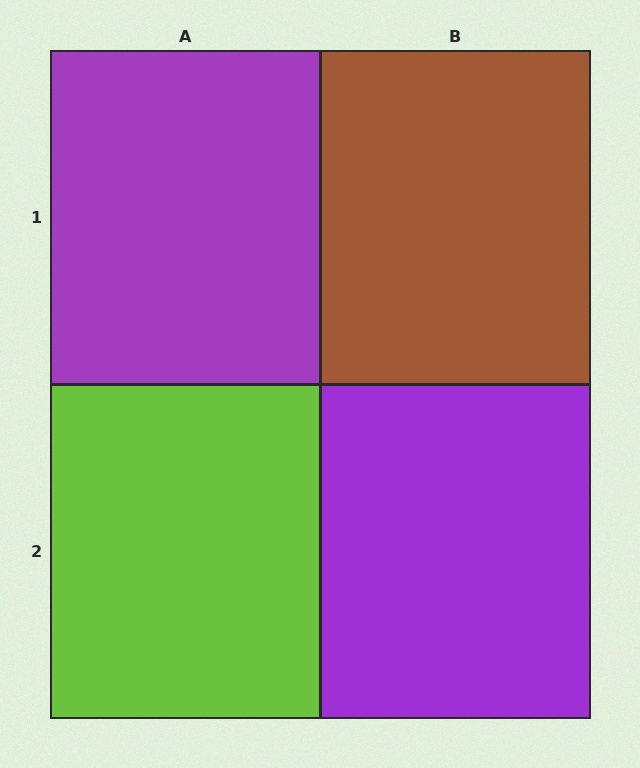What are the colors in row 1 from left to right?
Purple, brown.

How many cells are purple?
2 cells are purple.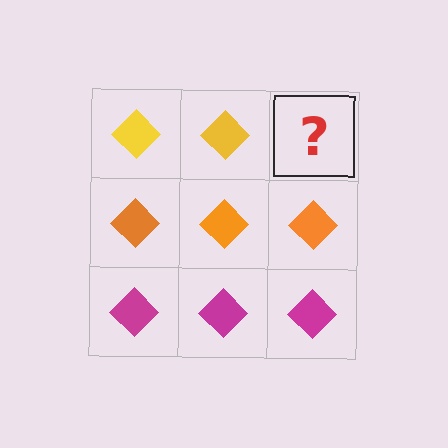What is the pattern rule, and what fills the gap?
The rule is that each row has a consistent color. The gap should be filled with a yellow diamond.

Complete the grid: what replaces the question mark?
The question mark should be replaced with a yellow diamond.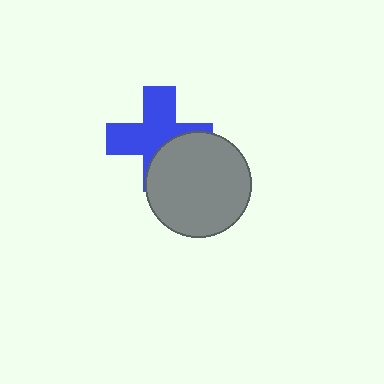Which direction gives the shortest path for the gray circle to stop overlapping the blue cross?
Moving toward the lower-right gives the shortest separation.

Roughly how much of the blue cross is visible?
About half of it is visible (roughly 63%).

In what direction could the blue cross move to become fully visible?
The blue cross could move toward the upper-left. That would shift it out from behind the gray circle entirely.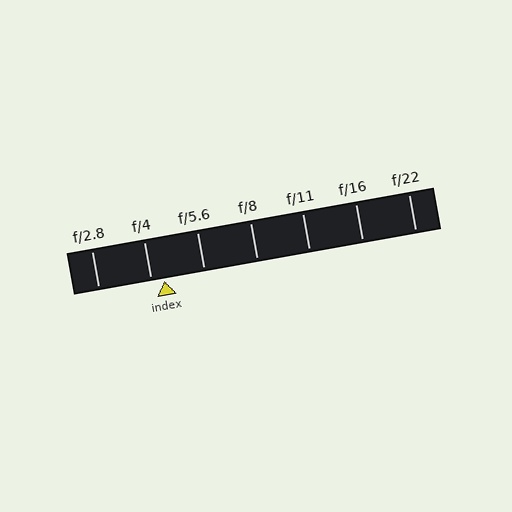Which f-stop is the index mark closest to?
The index mark is closest to f/4.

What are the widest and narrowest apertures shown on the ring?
The widest aperture shown is f/2.8 and the narrowest is f/22.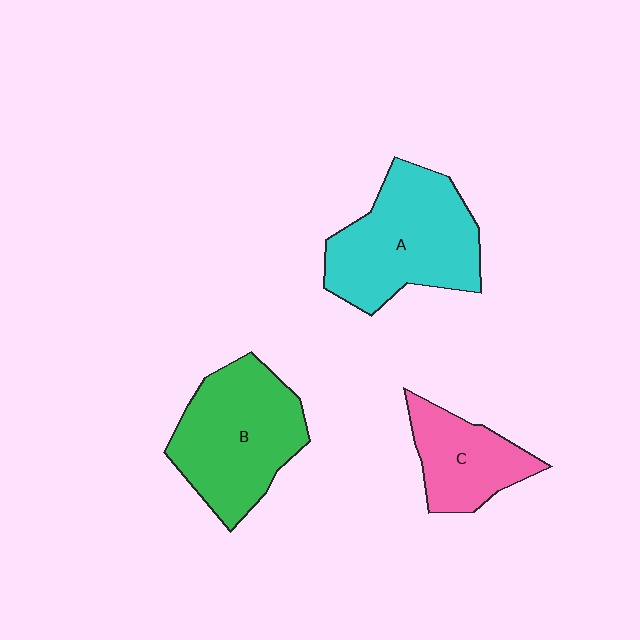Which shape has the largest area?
Shape A (cyan).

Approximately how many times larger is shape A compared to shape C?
Approximately 1.7 times.